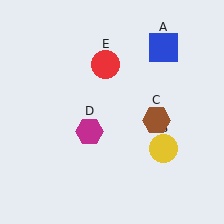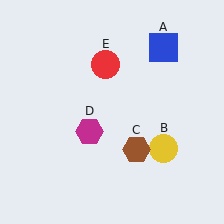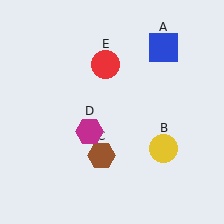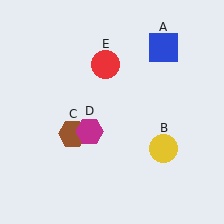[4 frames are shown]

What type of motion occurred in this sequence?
The brown hexagon (object C) rotated clockwise around the center of the scene.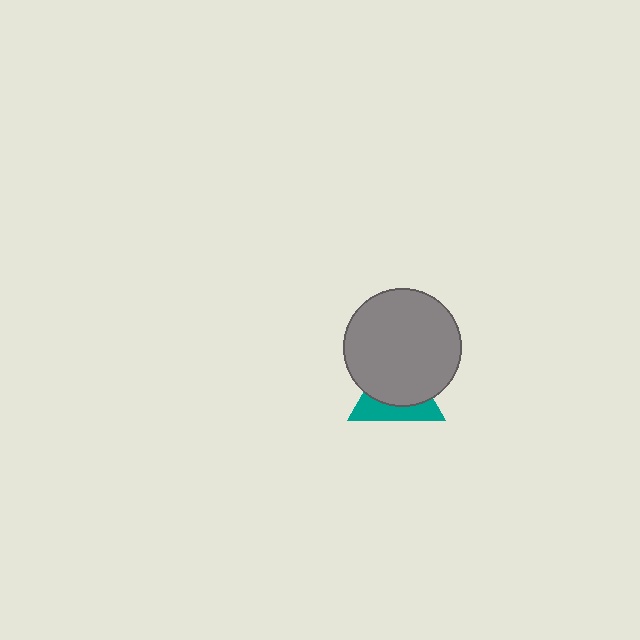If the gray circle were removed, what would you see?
You would see the complete teal triangle.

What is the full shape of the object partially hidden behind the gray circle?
The partially hidden object is a teal triangle.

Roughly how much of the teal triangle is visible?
A small part of it is visible (roughly 39%).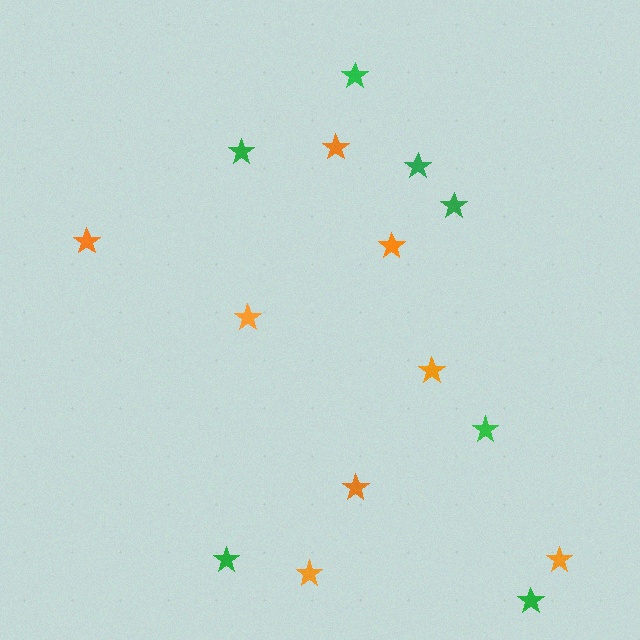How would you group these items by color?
There are 2 groups: one group of orange stars (8) and one group of green stars (7).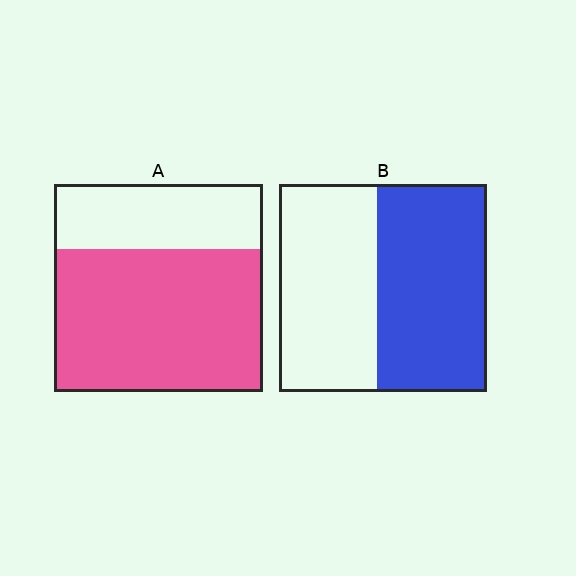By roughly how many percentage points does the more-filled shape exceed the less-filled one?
By roughly 15 percentage points (A over B).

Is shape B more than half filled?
Roughly half.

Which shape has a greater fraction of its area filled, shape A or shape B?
Shape A.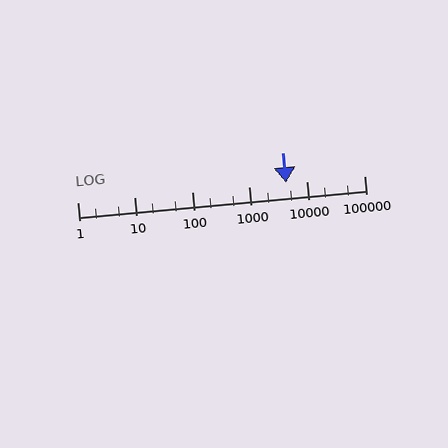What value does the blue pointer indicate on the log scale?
The pointer indicates approximately 4400.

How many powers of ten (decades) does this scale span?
The scale spans 5 decades, from 1 to 100000.